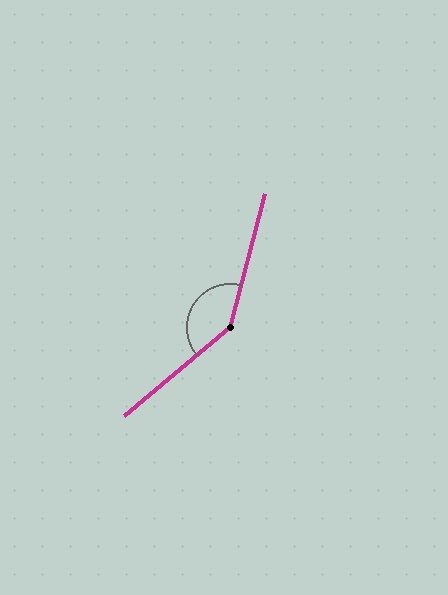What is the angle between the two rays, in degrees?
Approximately 144 degrees.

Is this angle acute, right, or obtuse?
It is obtuse.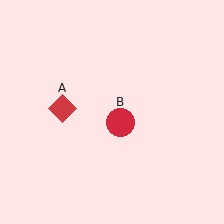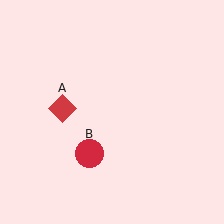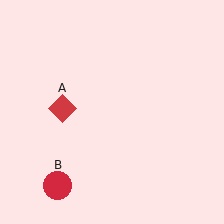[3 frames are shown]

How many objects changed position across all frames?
1 object changed position: red circle (object B).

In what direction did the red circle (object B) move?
The red circle (object B) moved down and to the left.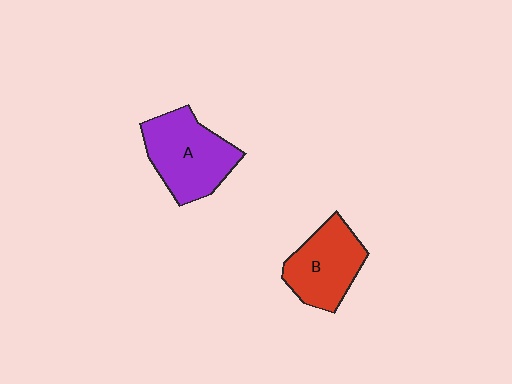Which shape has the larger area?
Shape A (purple).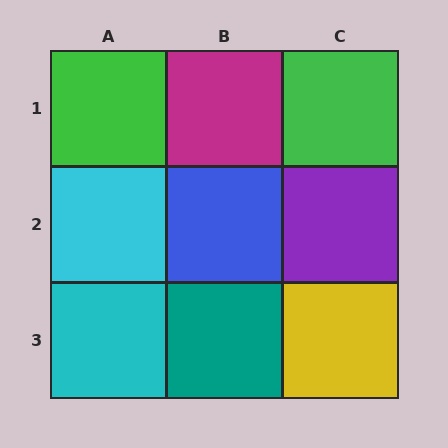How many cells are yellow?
1 cell is yellow.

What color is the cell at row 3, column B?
Teal.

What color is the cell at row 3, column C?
Yellow.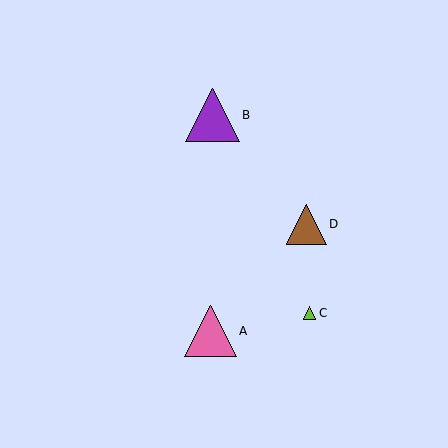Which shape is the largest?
The purple triangle (labeled B) is the largest.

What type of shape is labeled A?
Shape A is a pink triangle.